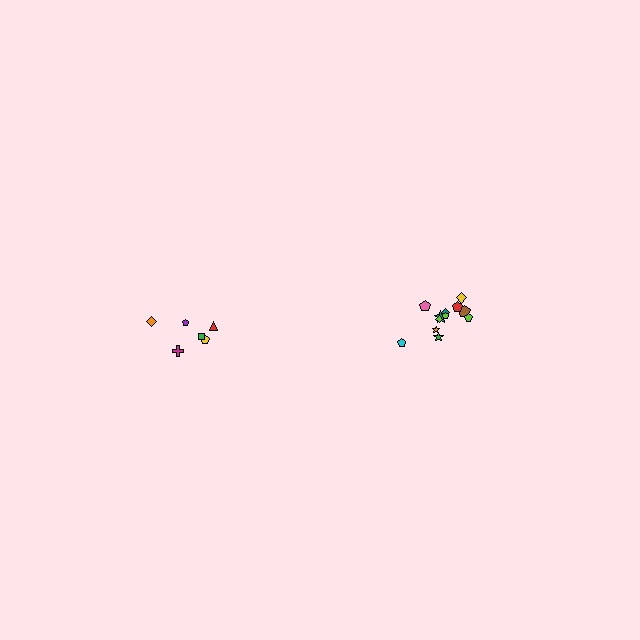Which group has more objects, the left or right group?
The right group.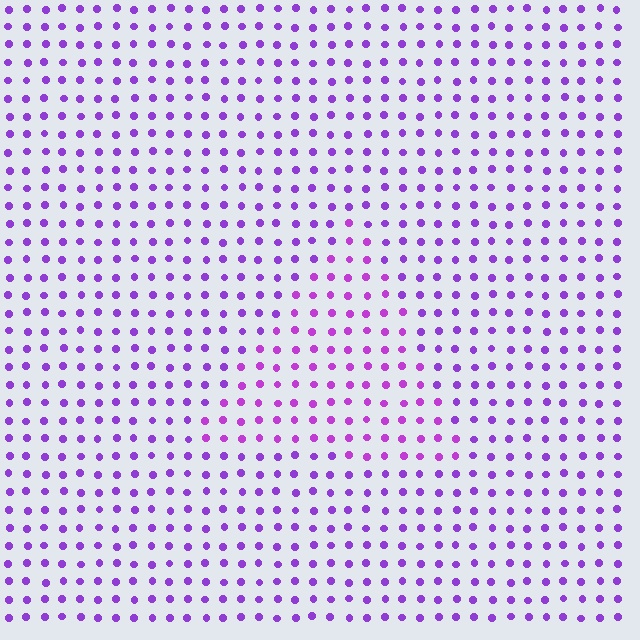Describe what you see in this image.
The image is filled with small purple elements in a uniform arrangement. A triangle-shaped region is visible where the elements are tinted to a slightly different hue, forming a subtle color boundary.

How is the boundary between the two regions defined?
The boundary is defined purely by a slight shift in hue (about 19 degrees). Spacing, size, and orientation are identical on both sides.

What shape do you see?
I see a triangle.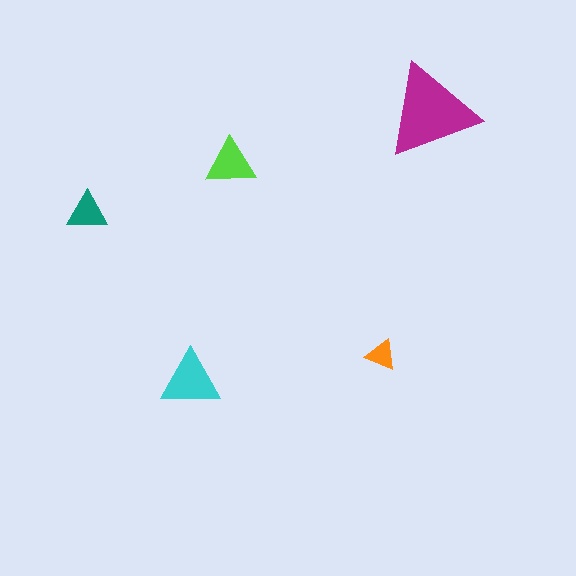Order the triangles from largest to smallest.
the magenta one, the cyan one, the lime one, the teal one, the orange one.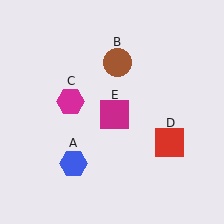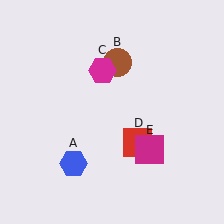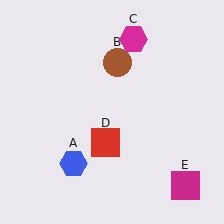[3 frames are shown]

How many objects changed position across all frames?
3 objects changed position: magenta hexagon (object C), red square (object D), magenta square (object E).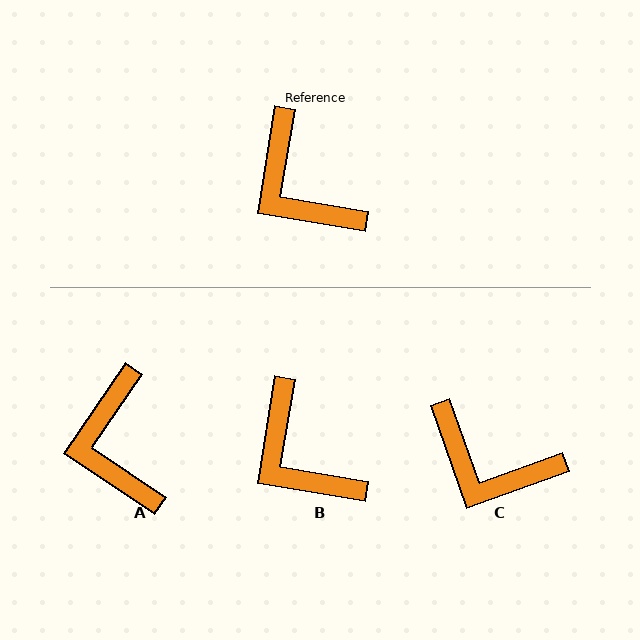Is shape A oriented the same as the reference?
No, it is off by about 25 degrees.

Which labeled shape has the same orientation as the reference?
B.